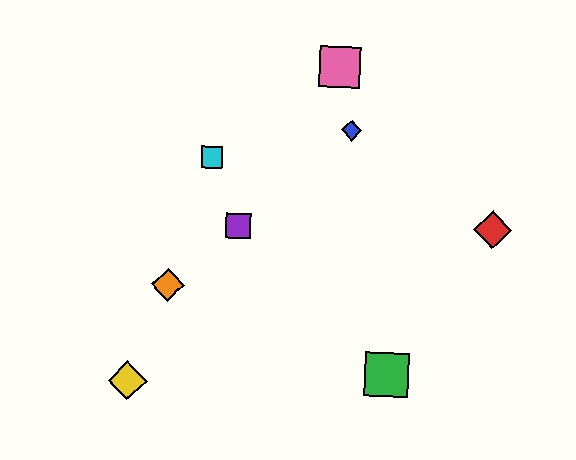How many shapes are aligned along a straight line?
3 shapes (the blue diamond, the purple square, the orange diamond) are aligned along a straight line.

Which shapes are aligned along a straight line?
The blue diamond, the purple square, the orange diamond are aligned along a straight line.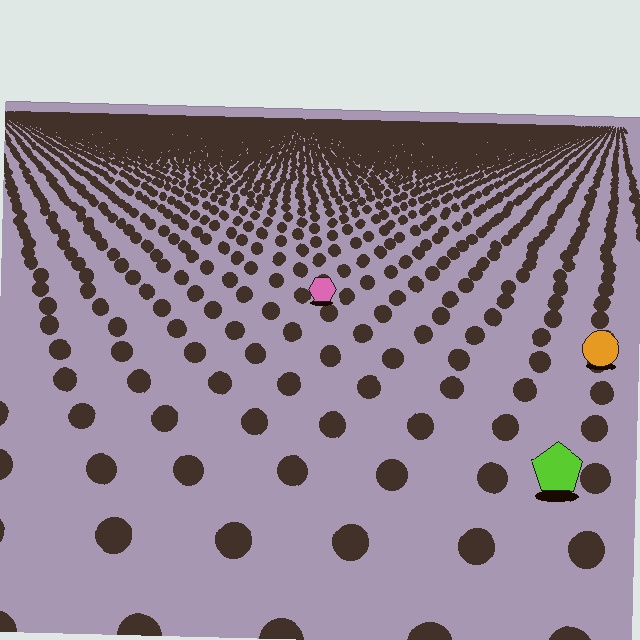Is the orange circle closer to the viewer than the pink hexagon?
Yes. The orange circle is closer — you can tell from the texture gradient: the ground texture is coarser near it.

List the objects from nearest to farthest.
From nearest to farthest: the lime pentagon, the orange circle, the pink hexagon.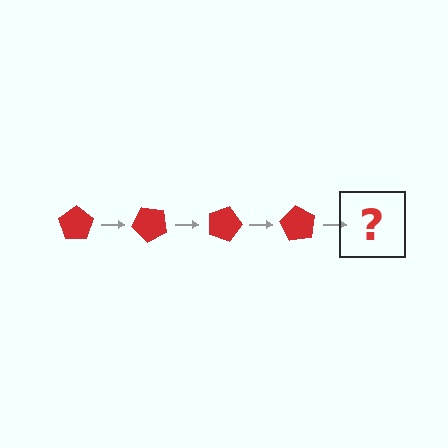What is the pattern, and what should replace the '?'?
The pattern is that the pentagon rotates 45 degrees each step. The '?' should be a red pentagon rotated 180 degrees.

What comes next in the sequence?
The next element should be a red pentagon rotated 180 degrees.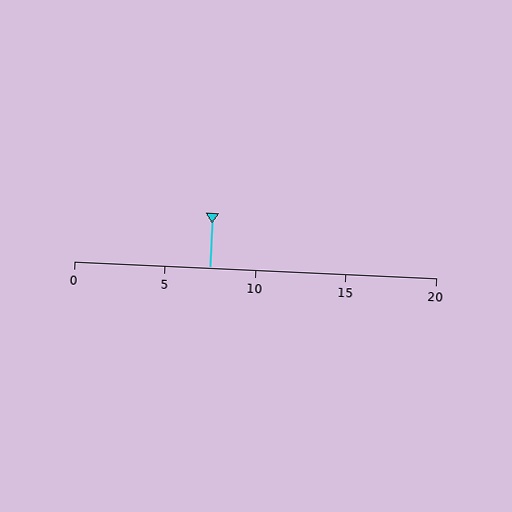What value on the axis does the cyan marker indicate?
The marker indicates approximately 7.5.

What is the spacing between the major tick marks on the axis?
The major ticks are spaced 5 apart.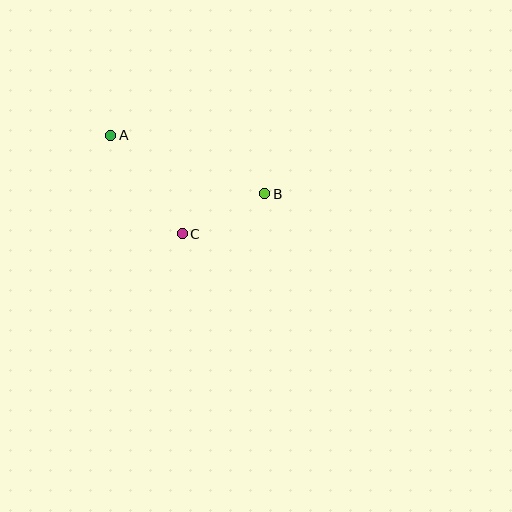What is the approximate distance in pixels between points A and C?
The distance between A and C is approximately 122 pixels.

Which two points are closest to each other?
Points B and C are closest to each other.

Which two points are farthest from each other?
Points A and B are farthest from each other.